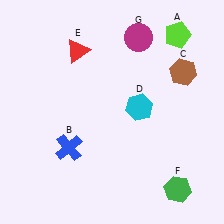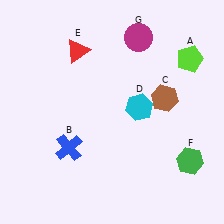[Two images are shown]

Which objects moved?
The objects that moved are: the lime pentagon (A), the brown hexagon (C), the green hexagon (F).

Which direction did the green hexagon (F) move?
The green hexagon (F) moved up.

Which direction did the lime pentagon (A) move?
The lime pentagon (A) moved down.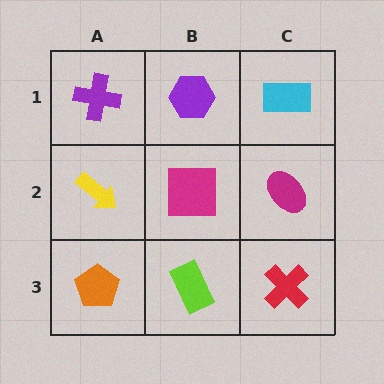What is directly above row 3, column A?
A yellow arrow.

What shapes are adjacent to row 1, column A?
A yellow arrow (row 2, column A), a purple hexagon (row 1, column B).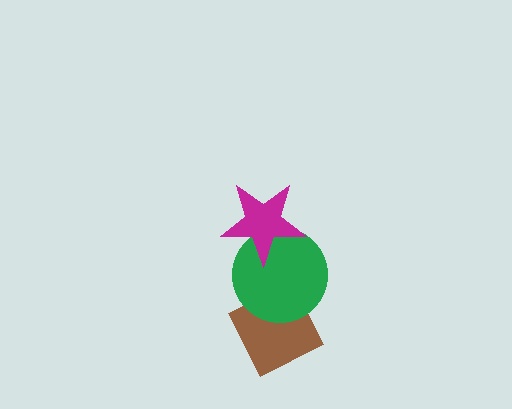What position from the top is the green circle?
The green circle is 2nd from the top.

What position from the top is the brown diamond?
The brown diamond is 3rd from the top.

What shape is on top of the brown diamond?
The green circle is on top of the brown diamond.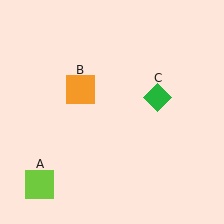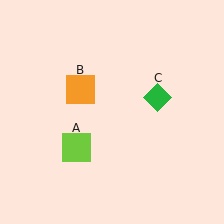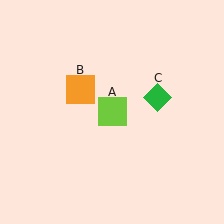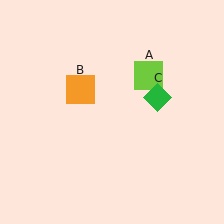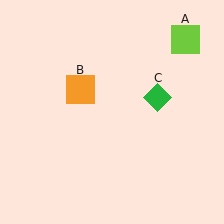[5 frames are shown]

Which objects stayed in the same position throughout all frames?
Orange square (object B) and green diamond (object C) remained stationary.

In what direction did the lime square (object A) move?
The lime square (object A) moved up and to the right.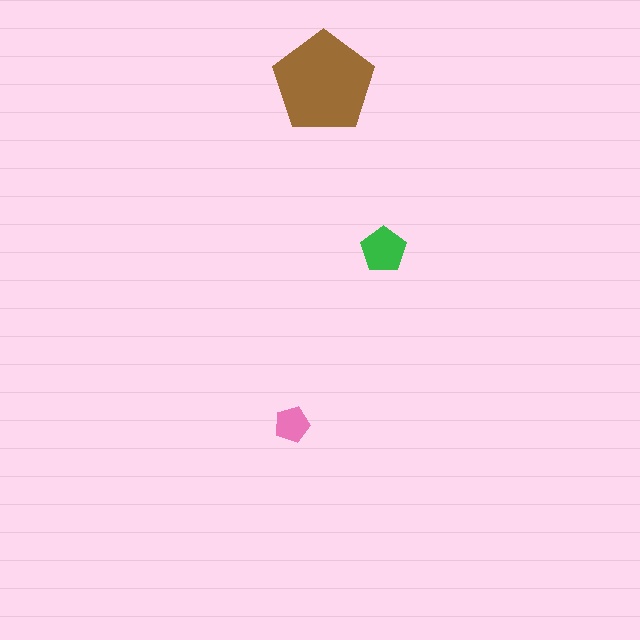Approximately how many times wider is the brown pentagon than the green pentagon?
About 2 times wider.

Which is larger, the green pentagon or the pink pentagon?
The green one.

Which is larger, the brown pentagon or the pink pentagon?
The brown one.